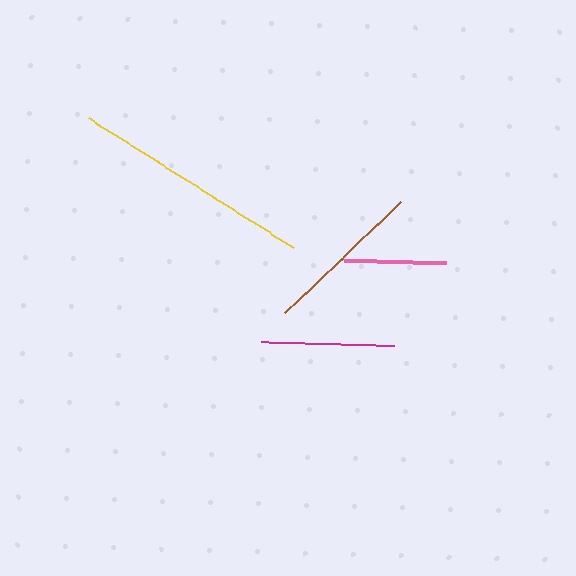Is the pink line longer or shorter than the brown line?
The brown line is longer than the pink line.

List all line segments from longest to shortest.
From longest to shortest: yellow, brown, magenta, pink.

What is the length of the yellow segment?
The yellow segment is approximately 243 pixels long.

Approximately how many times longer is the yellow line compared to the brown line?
The yellow line is approximately 1.5 times the length of the brown line.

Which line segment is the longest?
The yellow line is the longest at approximately 243 pixels.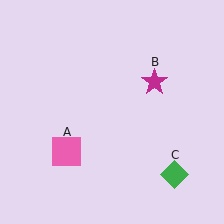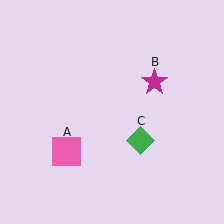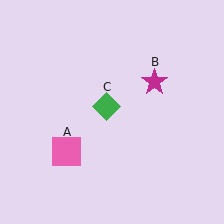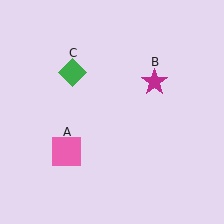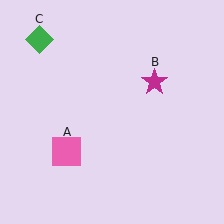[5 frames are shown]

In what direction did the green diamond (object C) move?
The green diamond (object C) moved up and to the left.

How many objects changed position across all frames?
1 object changed position: green diamond (object C).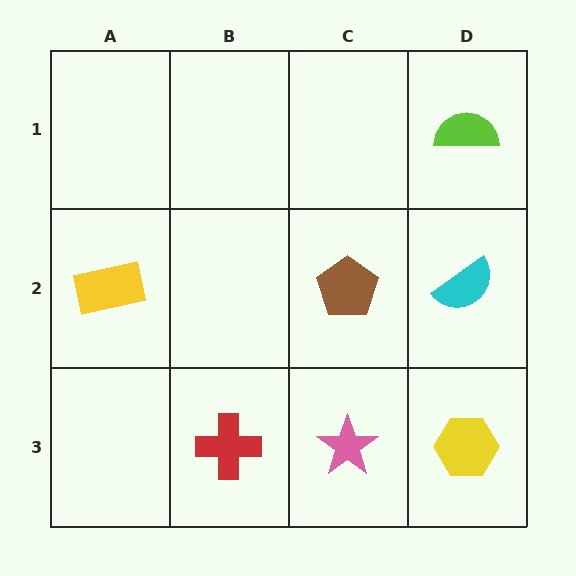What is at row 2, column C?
A brown pentagon.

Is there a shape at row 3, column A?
No, that cell is empty.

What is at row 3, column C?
A pink star.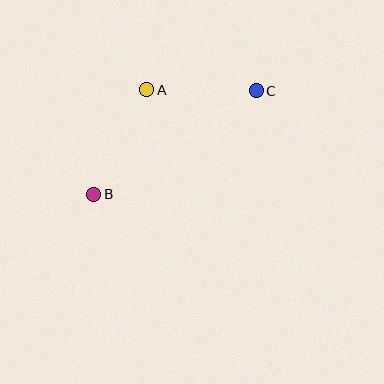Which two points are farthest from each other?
Points B and C are farthest from each other.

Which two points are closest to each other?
Points A and C are closest to each other.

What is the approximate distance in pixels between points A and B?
The distance between A and B is approximately 117 pixels.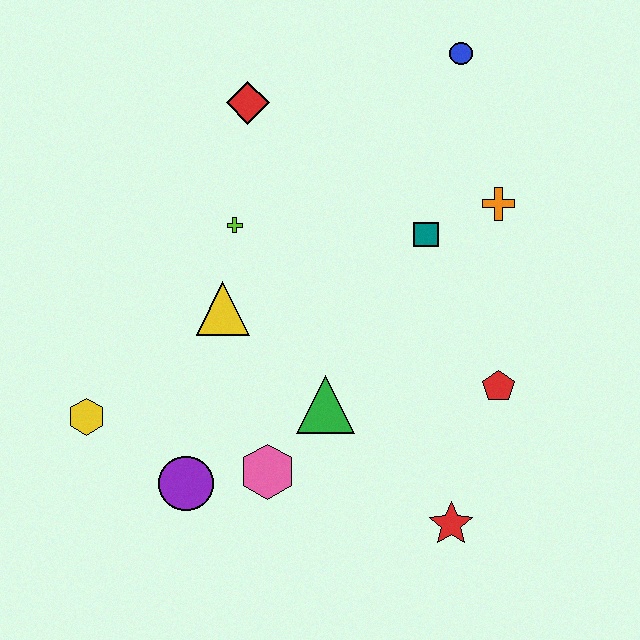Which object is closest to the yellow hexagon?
The purple circle is closest to the yellow hexagon.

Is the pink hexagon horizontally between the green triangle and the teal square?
No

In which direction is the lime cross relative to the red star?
The lime cross is above the red star.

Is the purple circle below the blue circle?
Yes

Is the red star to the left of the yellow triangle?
No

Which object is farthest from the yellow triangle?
The blue circle is farthest from the yellow triangle.